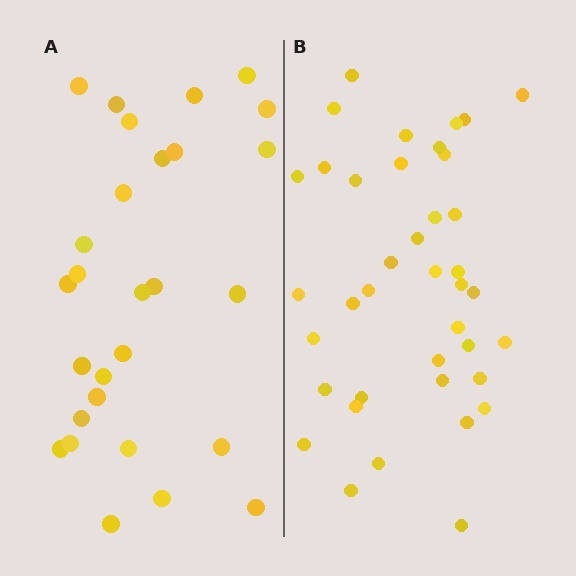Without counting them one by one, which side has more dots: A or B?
Region B (the right region) has more dots.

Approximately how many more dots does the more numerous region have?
Region B has roughly 12 or so more dots than region A.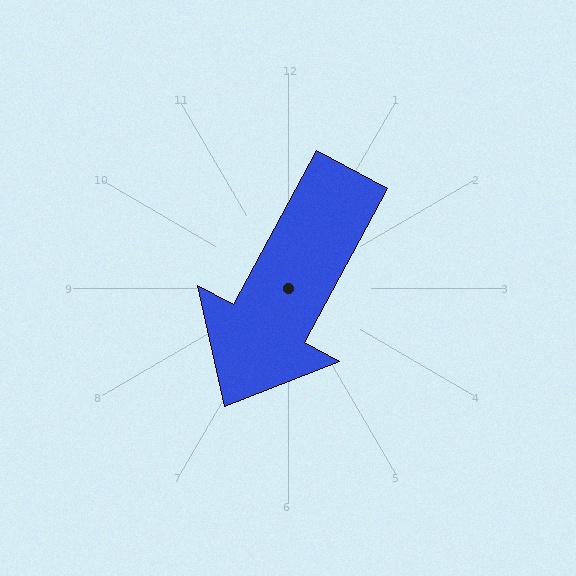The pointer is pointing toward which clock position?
Roughly 7 o'clock.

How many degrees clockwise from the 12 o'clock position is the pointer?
Approximately 208 degrees.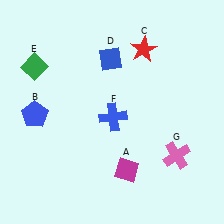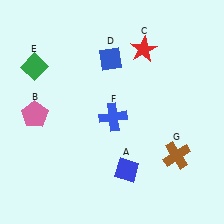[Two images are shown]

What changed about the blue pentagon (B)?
In Image 1, B is blue. In Image 2, it changed to pink.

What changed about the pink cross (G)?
In Image 1, G is pink. In Image 2, it changed to brown.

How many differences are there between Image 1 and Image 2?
There are 3 differences between the two images.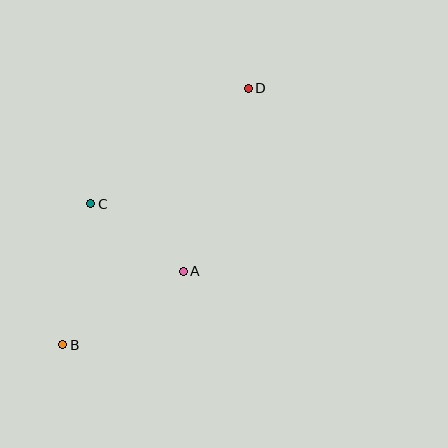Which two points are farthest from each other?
Points B and D are farthest from each other.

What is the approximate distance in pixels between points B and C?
The distance between B and C is approximately 144 pixels.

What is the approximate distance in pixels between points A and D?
The distance between A and D is approximately 195 pixels.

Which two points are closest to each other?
Points A and C are closest to each other.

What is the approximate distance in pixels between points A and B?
The distance between A and B is approximately 141 pixels.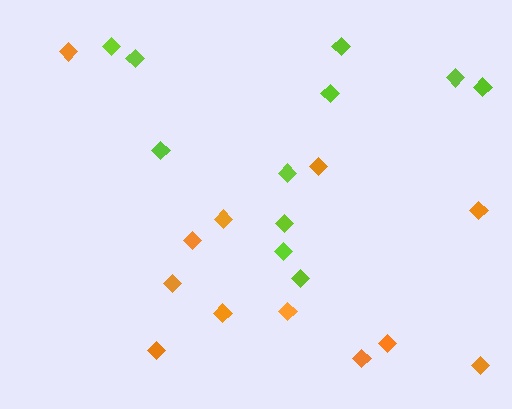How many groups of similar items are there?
There are 2 groups: one group of lime diamonds (11) and one group of orange diamonds (12).